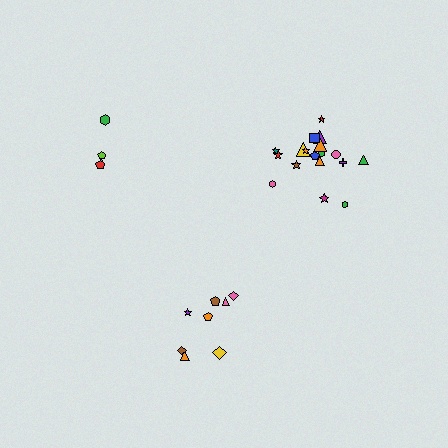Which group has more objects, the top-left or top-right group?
The top-right group.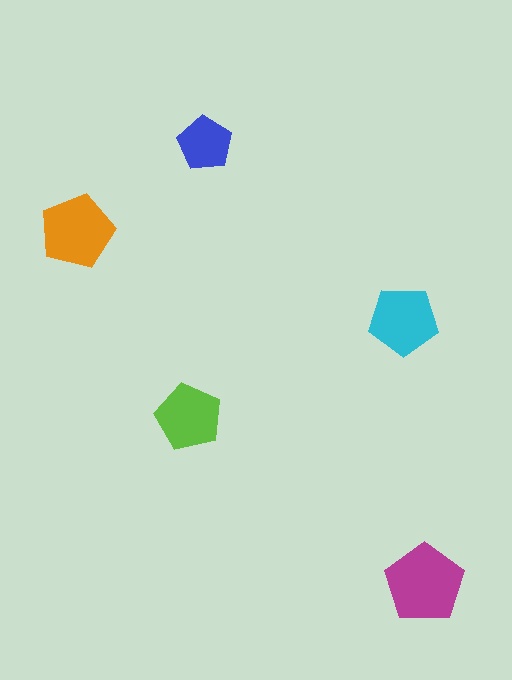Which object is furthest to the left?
The orange pentagon is leftmost.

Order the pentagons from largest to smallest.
the magenta one, the orange one, the cyan one, the lime one, the blue one.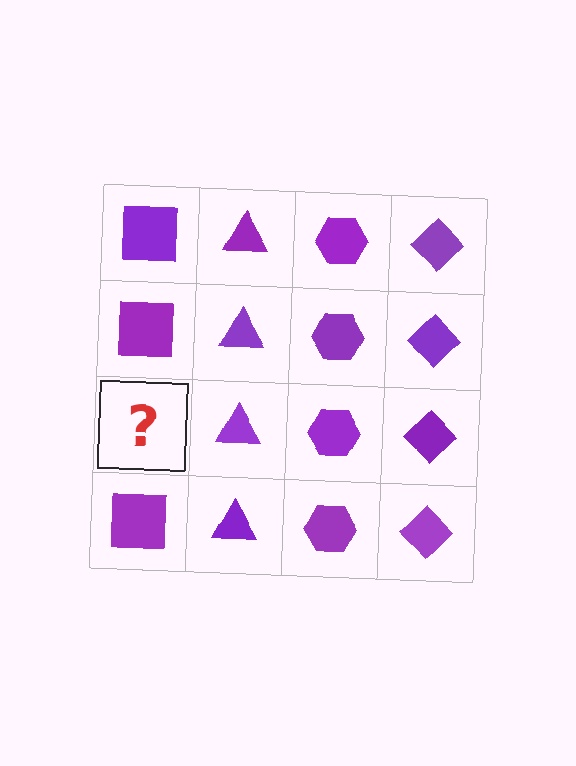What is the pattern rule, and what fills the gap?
The rule is that each column has a consistent shape. The gap should be filled with a purple square.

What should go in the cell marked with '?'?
The missing cell should contain a purple square.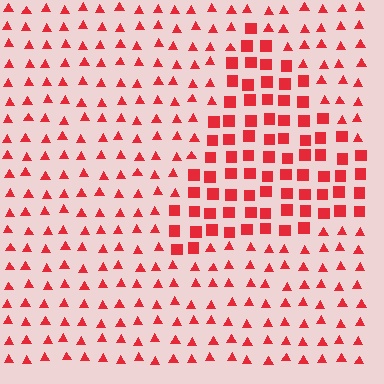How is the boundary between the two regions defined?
The boundary is defined by a change in element shape: squares inside vs. triangles outside. All elements share the same color and spacing.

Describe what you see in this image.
The image is filled with small red elements arranged in a uniform grid. A triangle-shaped region contains squares, while the surrounding area contains triangles. The boundary is defined purely by the change in element shape.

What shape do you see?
I see a triangle.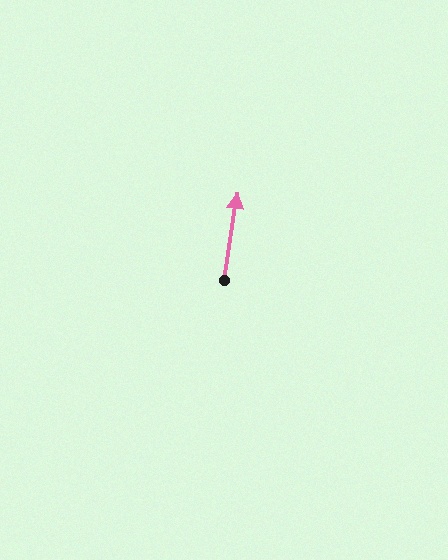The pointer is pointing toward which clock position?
Roughly 12 o'clock.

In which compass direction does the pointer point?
North.